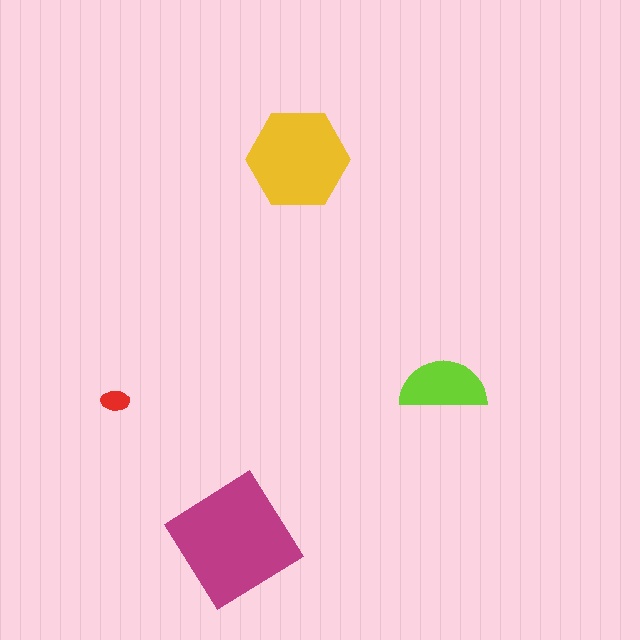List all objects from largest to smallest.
The magenta diamond, the yellow hexagon, the lime semicircle, the red ellipse.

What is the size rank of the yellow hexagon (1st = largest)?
2nd.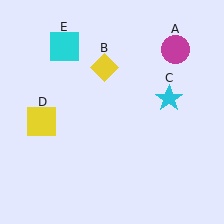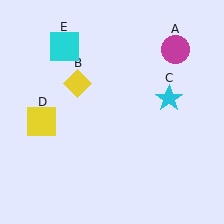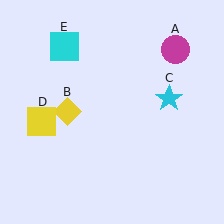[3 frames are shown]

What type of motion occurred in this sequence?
The yellow diamond (object B) rotated counterclockwise around the center of the scene.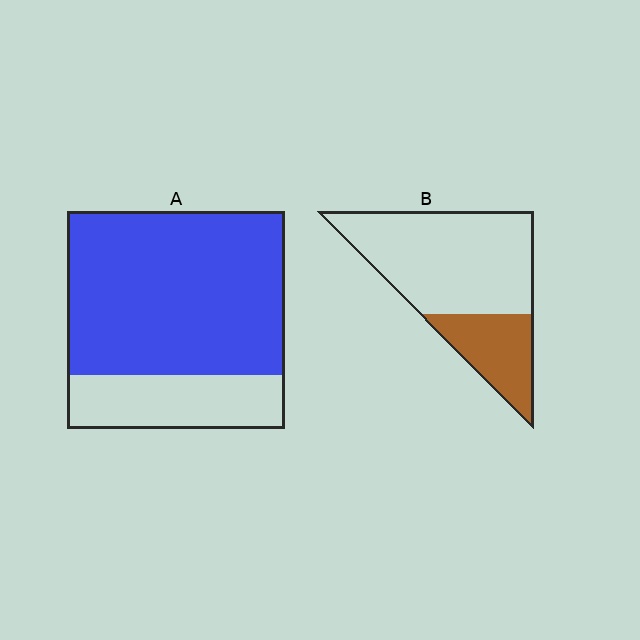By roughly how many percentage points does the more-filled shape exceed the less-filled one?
By roughly 45 percentage points (A over B).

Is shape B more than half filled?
No.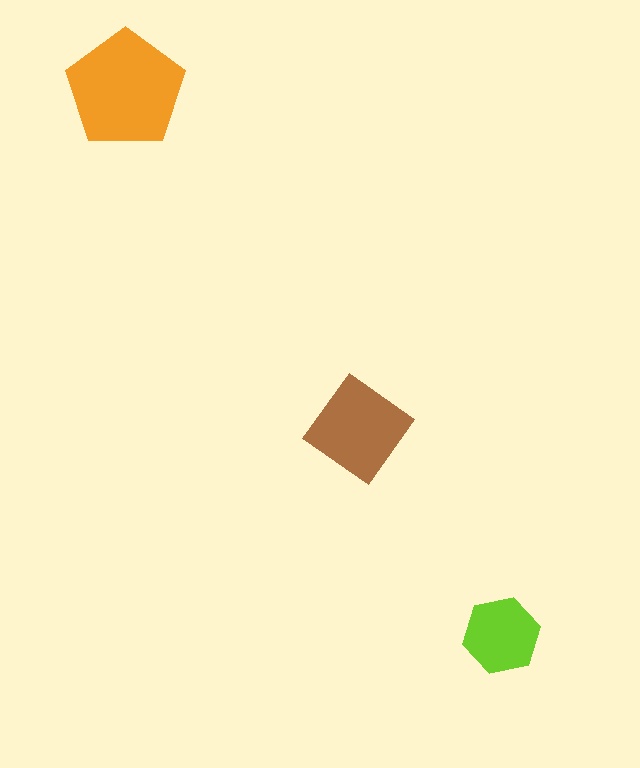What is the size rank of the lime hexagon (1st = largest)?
3rd.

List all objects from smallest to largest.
The lime hexagon, the brown diamond, the orange pentagon.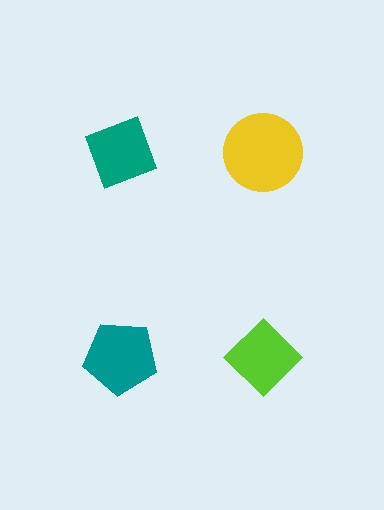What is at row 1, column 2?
A yellow circle.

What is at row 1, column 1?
A teal diamond.